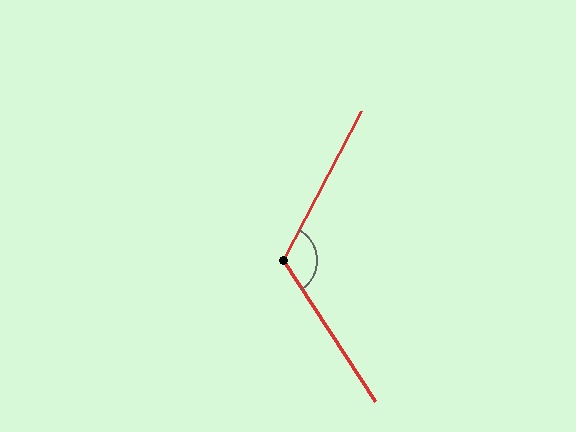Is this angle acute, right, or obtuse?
It is obtuse.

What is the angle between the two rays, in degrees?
Approximately 119 degrees.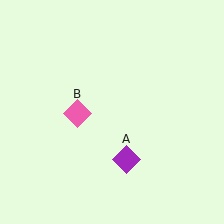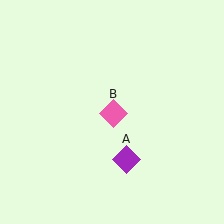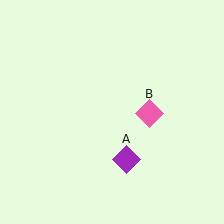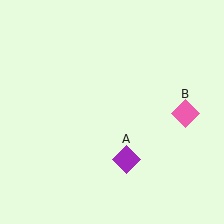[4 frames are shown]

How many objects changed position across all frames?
1 object changed position: pink diamond (object B).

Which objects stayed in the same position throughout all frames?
Purple diamond (object A) remained stationary.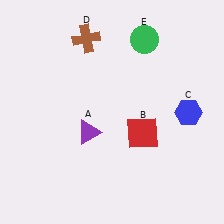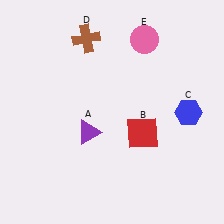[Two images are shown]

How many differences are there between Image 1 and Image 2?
There is 1 difference between the two images.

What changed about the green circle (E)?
In Image 1, E is green. In Image 2, it changed to pink.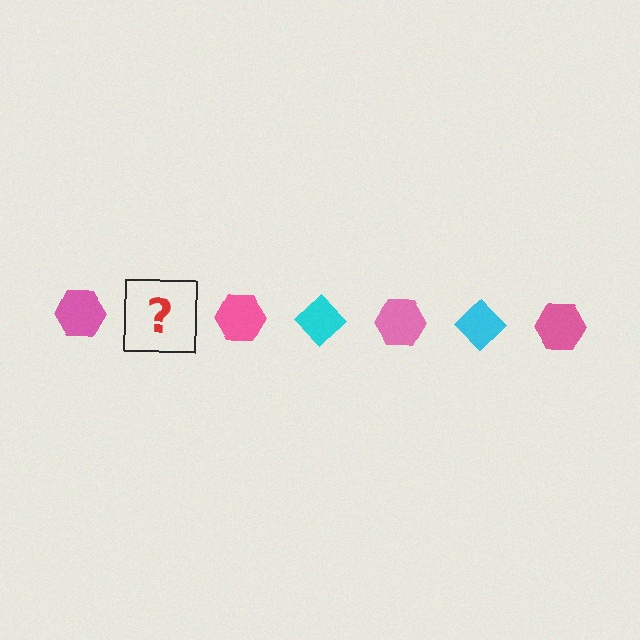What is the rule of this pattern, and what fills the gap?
The rule is that the pattern alternates between pink hexagon and cyan diamond. The gap should be filled with a cyan diamond.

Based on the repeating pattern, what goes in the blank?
The blank should be a cyan diamond.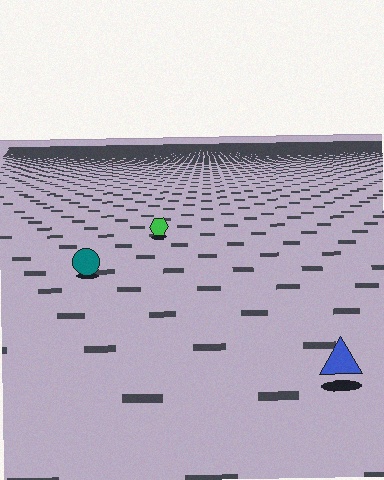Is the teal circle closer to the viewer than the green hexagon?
Yes. The teal circle is closer — you can tell from the texture gradient: the ground texture is coarser near it.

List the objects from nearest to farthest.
From nearest to farthest: the blue triangle, the teal circle, the green hexagon.